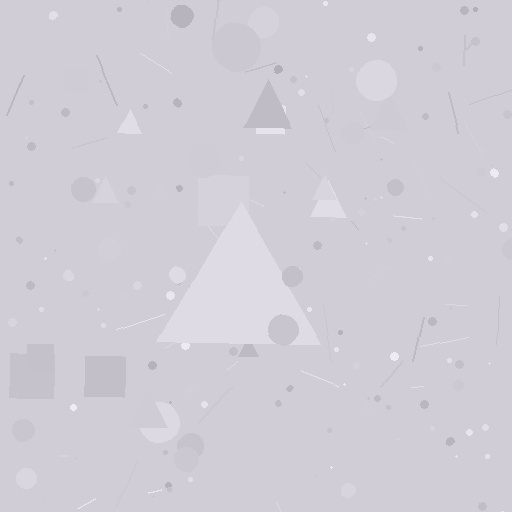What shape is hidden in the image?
A triangle is hidden in the image.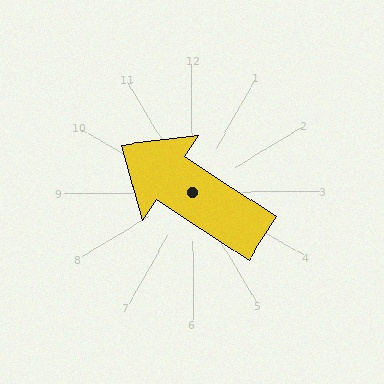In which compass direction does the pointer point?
Northwest.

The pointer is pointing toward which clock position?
Roughly 10 o'clock.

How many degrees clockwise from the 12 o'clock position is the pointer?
Approximately 304 degrees.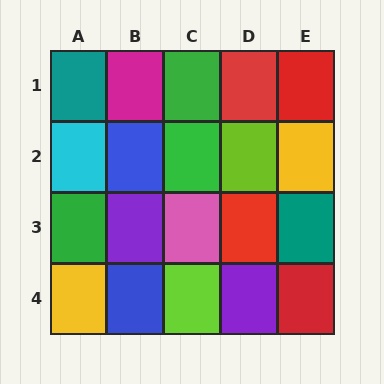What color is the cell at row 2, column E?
Yellow.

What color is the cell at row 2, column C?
Green.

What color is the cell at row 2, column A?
Cyan.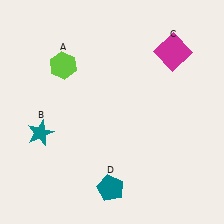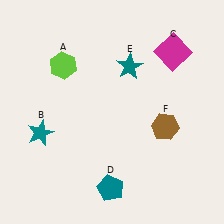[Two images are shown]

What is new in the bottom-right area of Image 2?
A brown hexagon (F) was added in the bottom-right area of Image 2.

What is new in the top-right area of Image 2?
A teal star (E) was added in the top-right area of Image 2.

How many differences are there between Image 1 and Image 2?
There are 2 differences between the two images.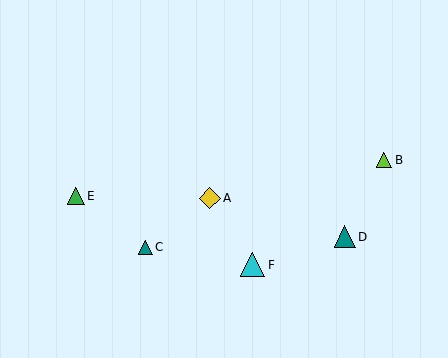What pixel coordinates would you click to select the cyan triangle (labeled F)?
Click at (253, 265) to select the cyan triangle F.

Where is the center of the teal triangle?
The center of the teal triangle is at (146, 247).